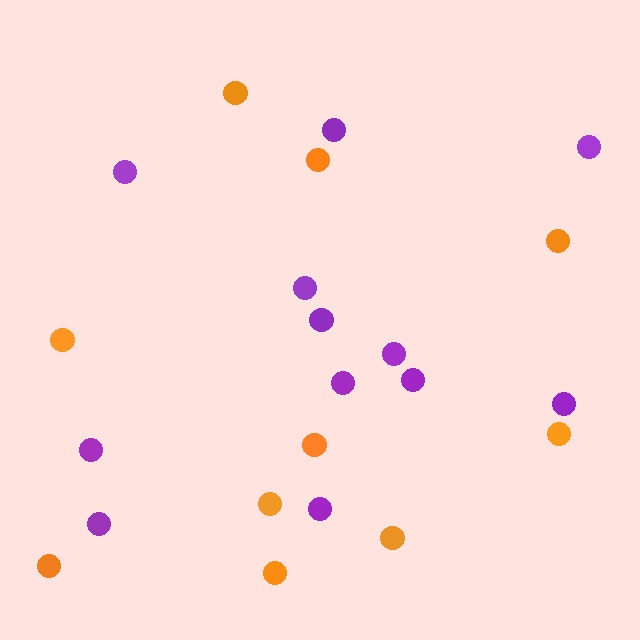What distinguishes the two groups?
There are 2 groups: one group of purple circles (12) and one group of orange circles (10).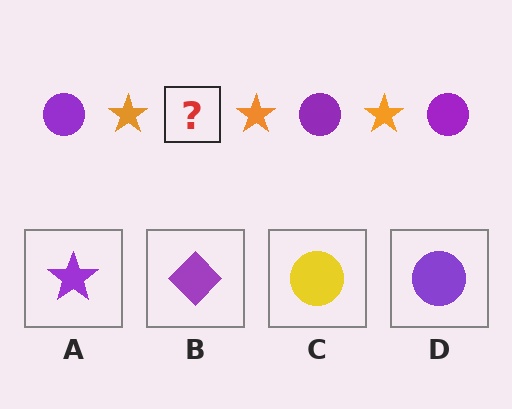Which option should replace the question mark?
Option D.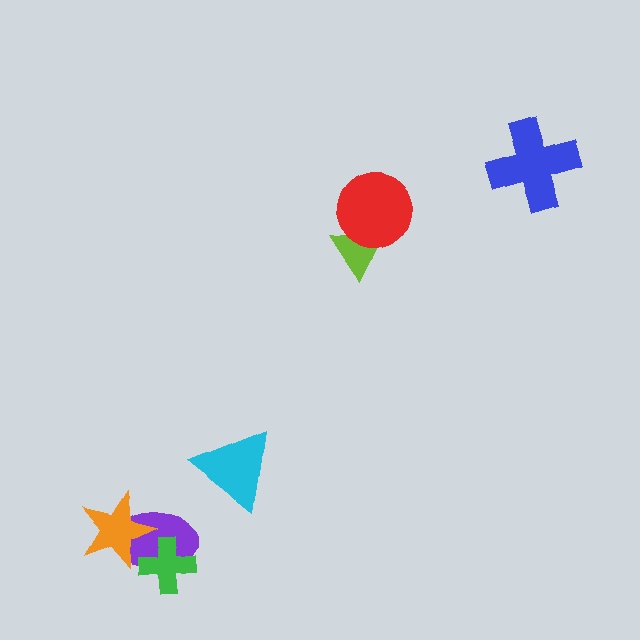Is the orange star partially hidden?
No, no other shape covers it.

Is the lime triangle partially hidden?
Yes, it is partially covered by another shape.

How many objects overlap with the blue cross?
0 objects overlap with the blue cross.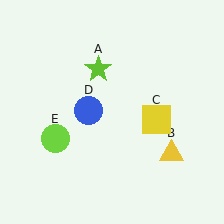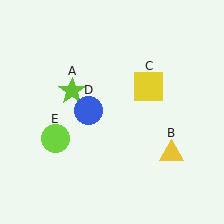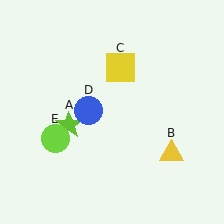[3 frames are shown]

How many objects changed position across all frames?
2 objects changed position: lime star (object A), yellow square (object C).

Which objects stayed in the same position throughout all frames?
Yellow triangle (object B) and blue circle (object D) and lime circle (object E) remained stationary.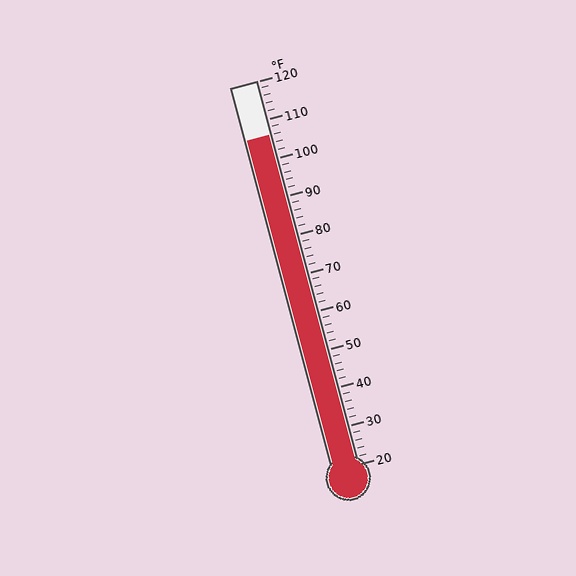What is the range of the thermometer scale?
The thermometer scale ranges from 20°F to 120°F.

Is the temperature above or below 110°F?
The temperature is below 110°F.